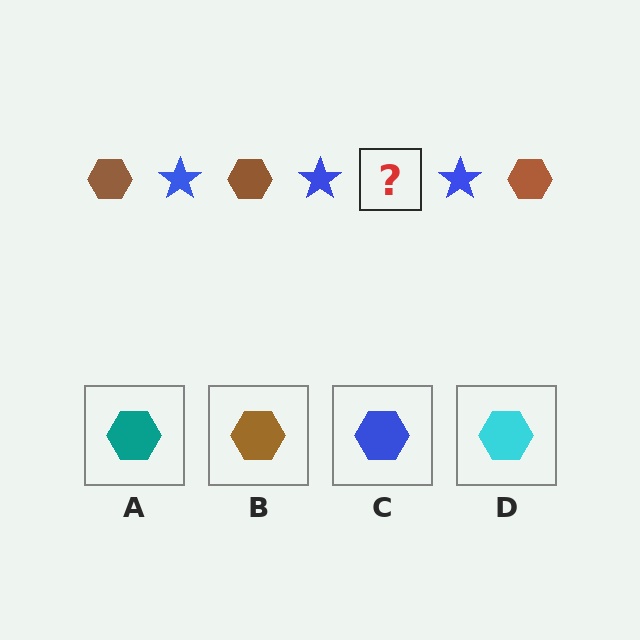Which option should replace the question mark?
Option B.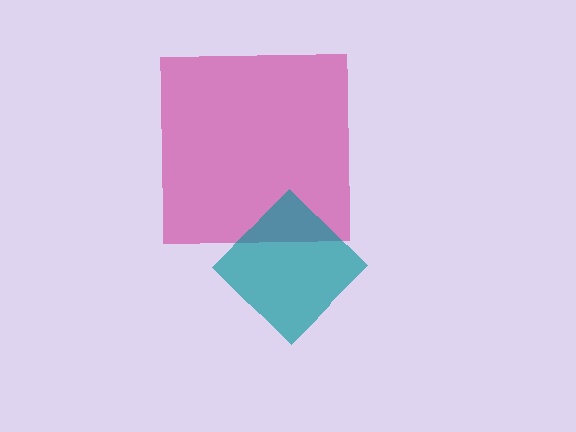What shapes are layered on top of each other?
The layered shapes are: a magenta square, a teal diamond.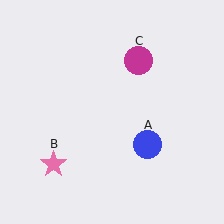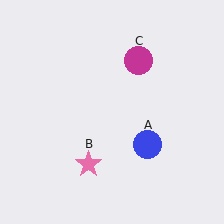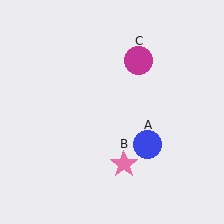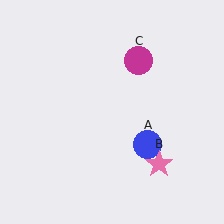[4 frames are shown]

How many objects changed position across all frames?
1 object changed position: pink star (object B).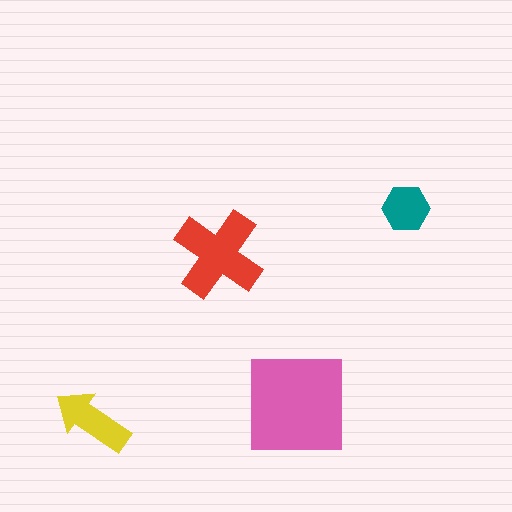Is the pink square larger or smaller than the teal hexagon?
Larger.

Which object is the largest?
The pink square.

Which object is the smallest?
The teal hexagon.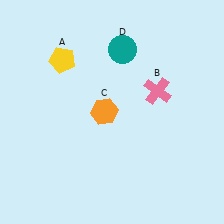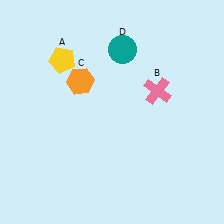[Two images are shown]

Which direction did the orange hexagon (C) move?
The orange hexagon (C) moved up.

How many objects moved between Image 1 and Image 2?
1 object moved between the two images.